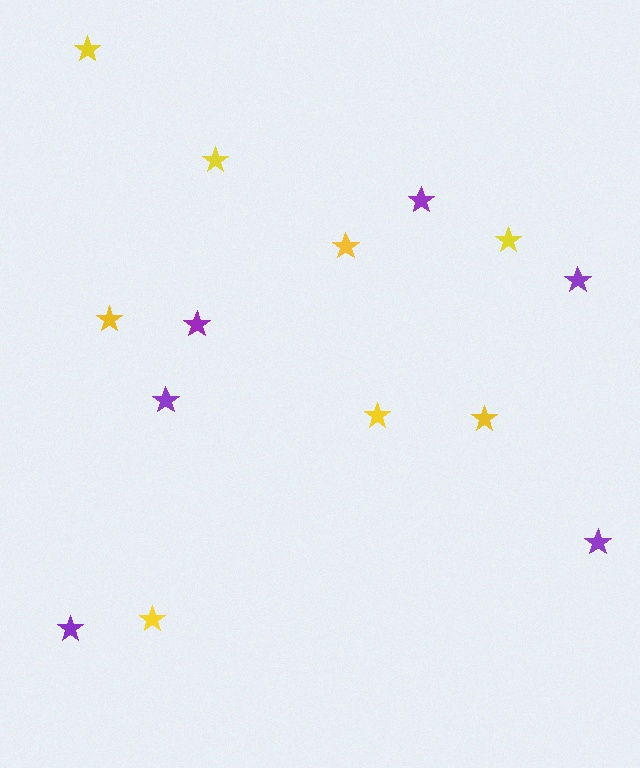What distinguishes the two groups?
There are 2 groups: one group of yellow stars (8) and one group of purple stars (6).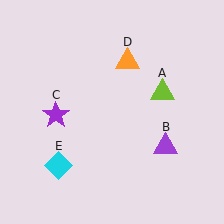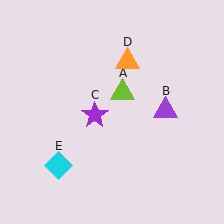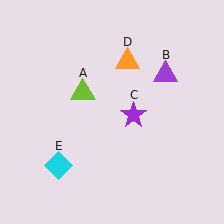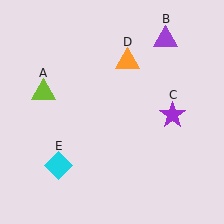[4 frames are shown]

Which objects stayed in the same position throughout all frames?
Orange triangle (object D) and cyan diamond (object E) remained stationary.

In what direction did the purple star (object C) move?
The purple star (object C) moved right.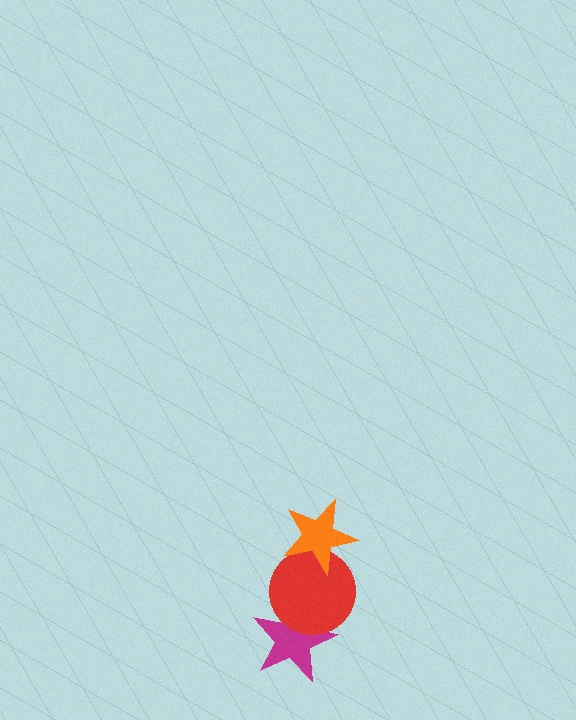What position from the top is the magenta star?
The magenta star is 3rd from the top.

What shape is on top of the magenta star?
The red circle is on top of the magenta star.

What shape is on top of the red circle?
The orange star is on top of the red circle.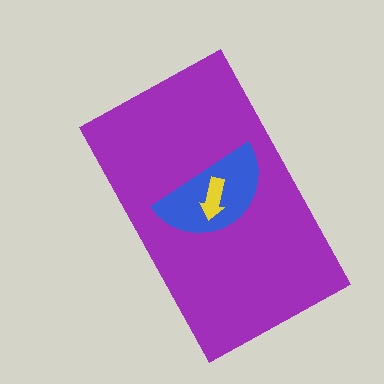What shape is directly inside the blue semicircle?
The yellow arrow.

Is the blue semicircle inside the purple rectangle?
Yes.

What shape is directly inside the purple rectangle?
The blue semicircle.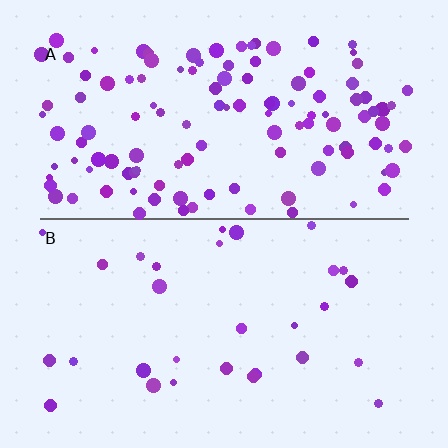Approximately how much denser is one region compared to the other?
Approximately 4.0× — region A over region B.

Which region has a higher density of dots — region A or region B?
A (the top).